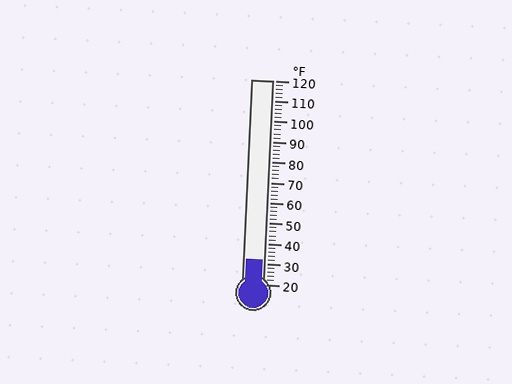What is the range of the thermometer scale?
The thermometer scale ranges from 20°F to 120°F.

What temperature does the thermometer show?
The thermometer shows approximately 32°F.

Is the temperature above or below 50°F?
The temperature is below 50°F.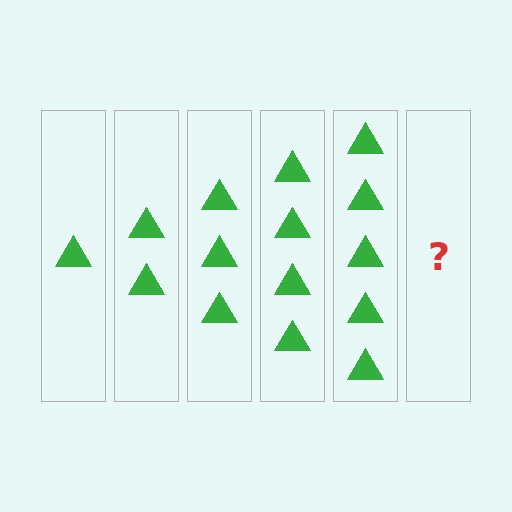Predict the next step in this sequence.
The next step is 6 triangles.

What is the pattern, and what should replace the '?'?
The pattern is that each step adds one more triangle. The '?' should be 6 triangles.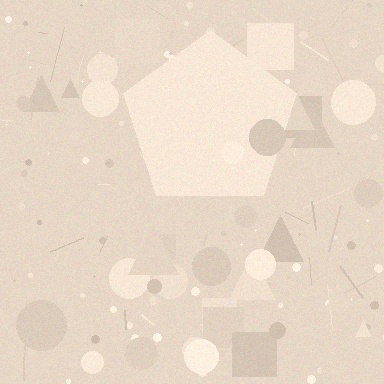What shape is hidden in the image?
A pentagon is hidden in the image.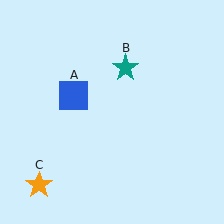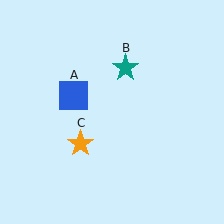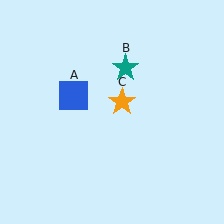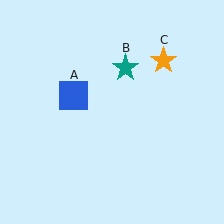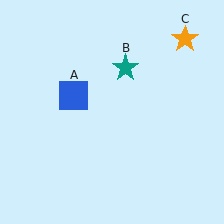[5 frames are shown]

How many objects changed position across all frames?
1 object changed position: orange star (object C).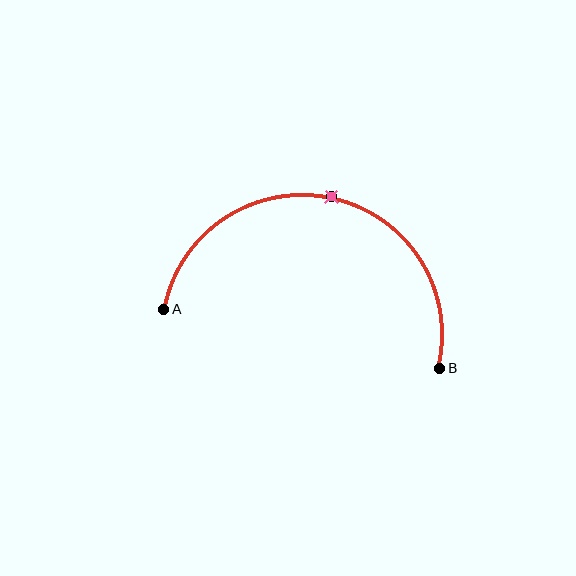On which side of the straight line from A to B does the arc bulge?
The arc bulges above the straight line connecting A and B.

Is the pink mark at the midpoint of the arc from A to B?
Yes. The pink mark lies on the arc at equal arc-length from both A and B — it is the arc midpoint.